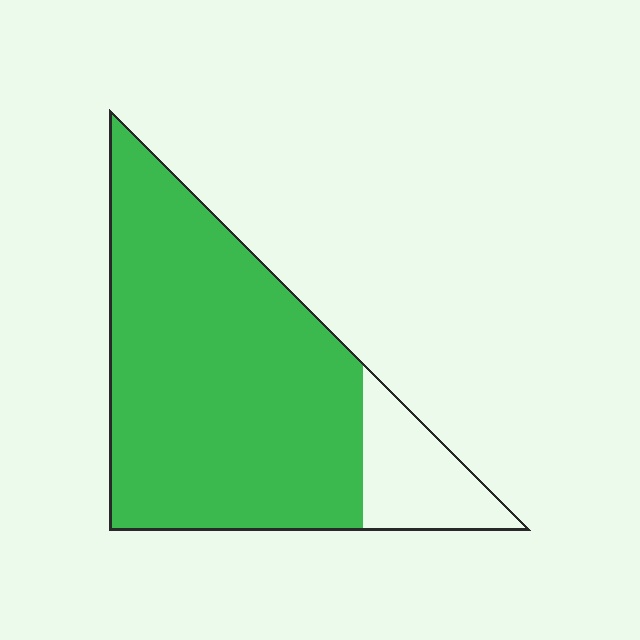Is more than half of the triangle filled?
Yes.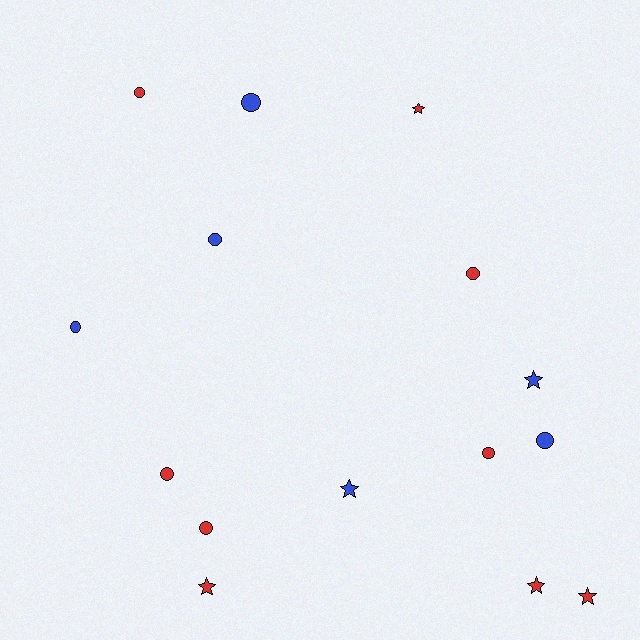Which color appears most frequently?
Red, with 9 objects.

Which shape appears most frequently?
Circle, with 9 objects.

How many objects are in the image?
There are 15 objects.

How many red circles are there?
There are 5 red circles.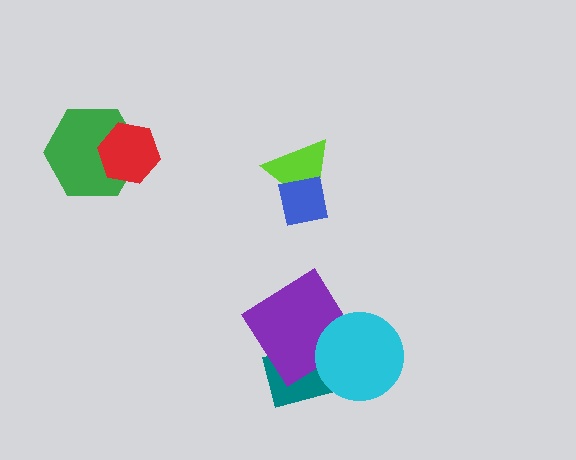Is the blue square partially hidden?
No, no other shape covers it.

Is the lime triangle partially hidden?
Yes, it is partially covered by another shape.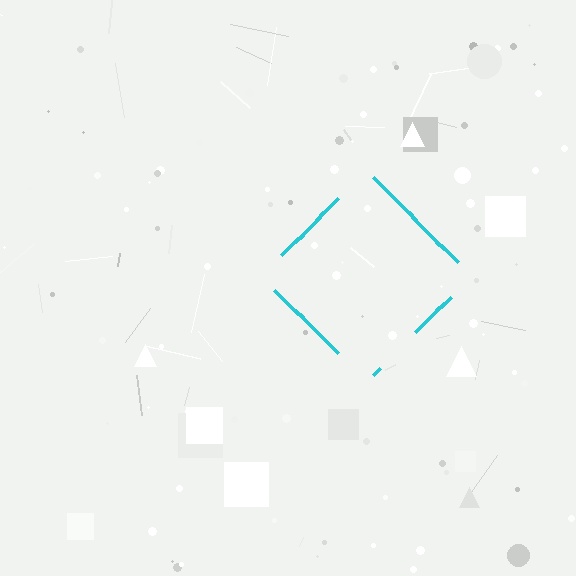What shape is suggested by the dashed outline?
The dashed outline suggests a diamond.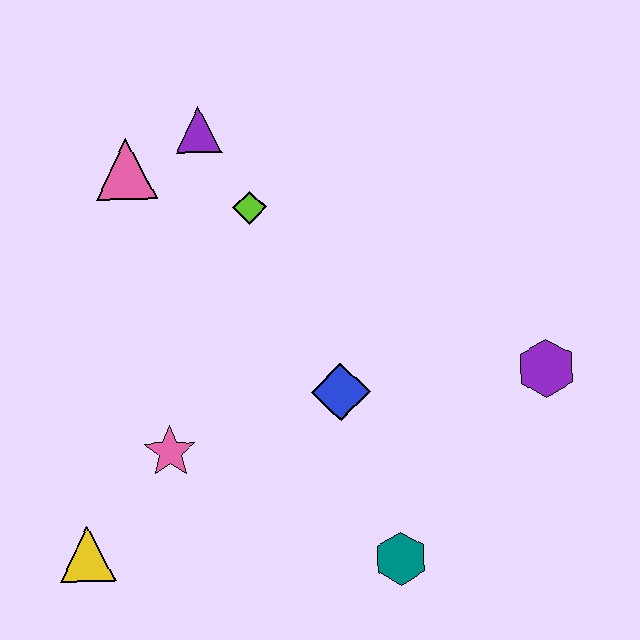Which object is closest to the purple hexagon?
The blue diamond is closest to the purple hexagon.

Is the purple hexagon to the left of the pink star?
No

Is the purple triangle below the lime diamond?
No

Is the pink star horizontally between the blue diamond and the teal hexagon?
No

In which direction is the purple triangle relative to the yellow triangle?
The purple triangle is above the yellow triangle.